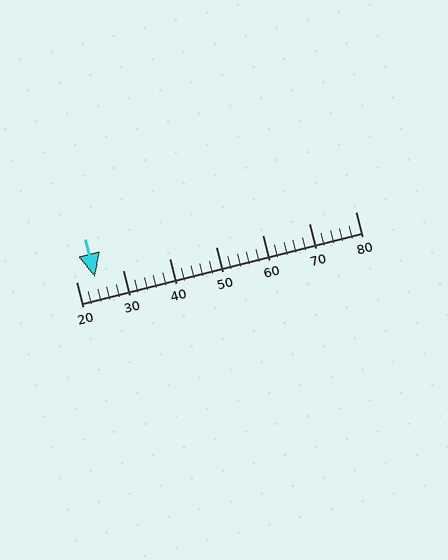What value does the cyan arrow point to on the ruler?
The cyan arrow points to approximately 24.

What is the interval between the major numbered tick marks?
The major tick marks are spaced 10 units apart.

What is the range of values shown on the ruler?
The ruler shows values from 20 to 80.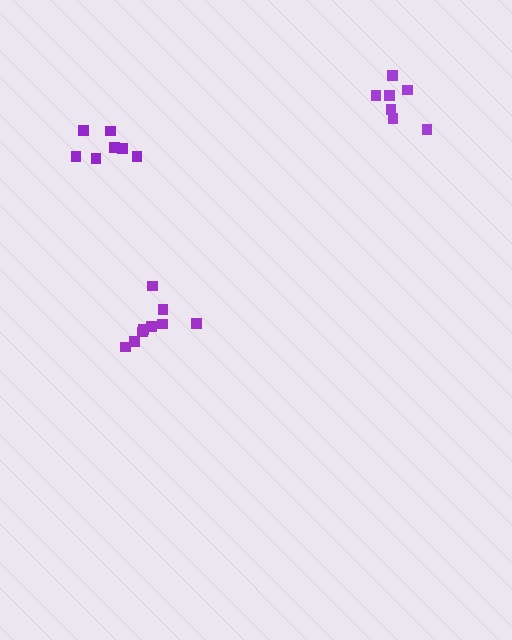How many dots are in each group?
Group 1: 9 dots, Group 2: 7 dots, Group 3: 7 dots (23 total).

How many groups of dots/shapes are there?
There are 3 groups.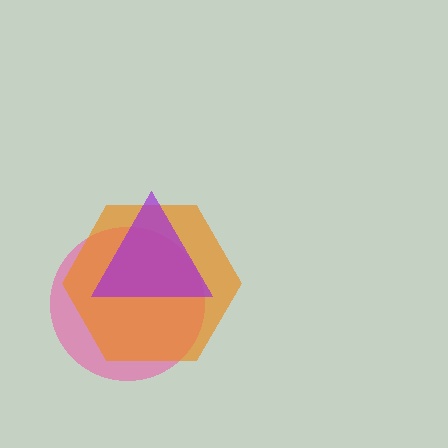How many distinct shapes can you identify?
There are 3 distinct shapes: a pink circle, an orange hexagon, a purple triangle.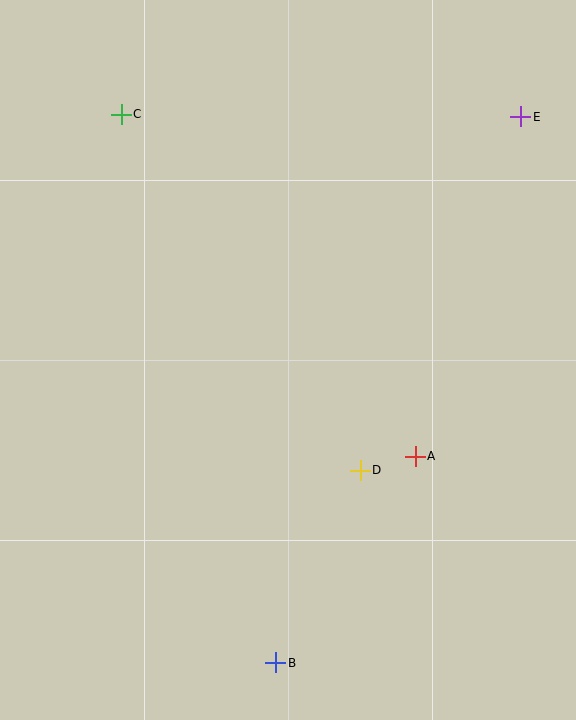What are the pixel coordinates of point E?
Point E is at (521, 117).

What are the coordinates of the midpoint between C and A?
The midpoint between C and A is at (268, 285).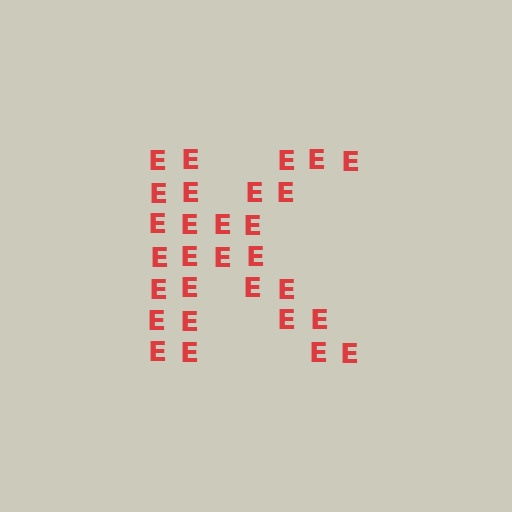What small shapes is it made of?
It is made of small letter E's.